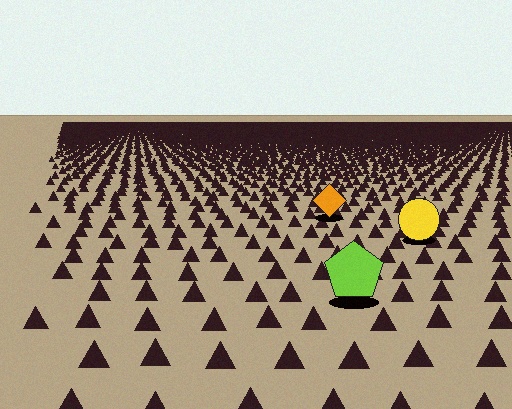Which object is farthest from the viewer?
The orange diamond is farthest from the viewer. It appears smaller and the ground texture around it is denser.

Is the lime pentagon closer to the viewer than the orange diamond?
Yes. The lime pentagon is closer — you can tell from the texture gradient: the ground texture is coarser near it.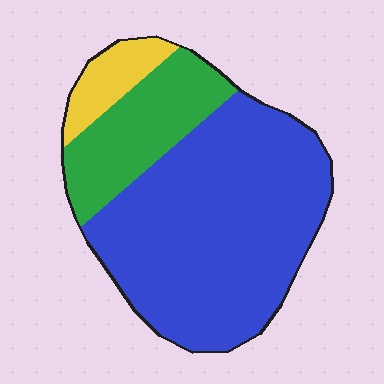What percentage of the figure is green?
Green covers 22% of the figure.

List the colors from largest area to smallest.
From largest to smallest: blue, green, yellow.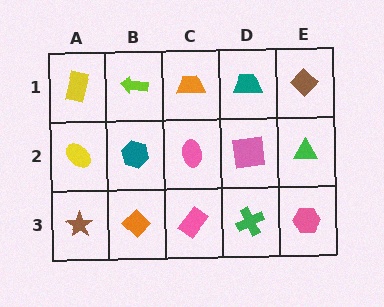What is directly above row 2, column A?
A yellow rectangle.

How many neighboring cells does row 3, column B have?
3.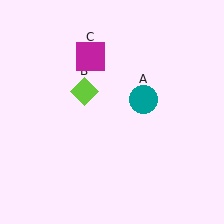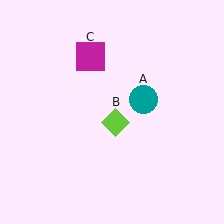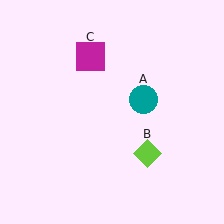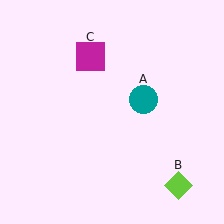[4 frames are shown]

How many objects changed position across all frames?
1 object changed position: lime diamond (object B).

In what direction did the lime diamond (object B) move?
The lime diamond (object B) moved down and to the right.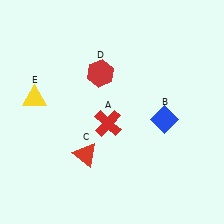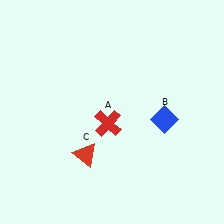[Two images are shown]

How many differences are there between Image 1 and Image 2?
There are 2 differences between the two images.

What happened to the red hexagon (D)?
The red hexagon (D) was removed in Image 2. It was in the top-left area of Image 1.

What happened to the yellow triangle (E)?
The yellow triangle (E) was removed in Image 2. It was in the top-left area of Image 1.